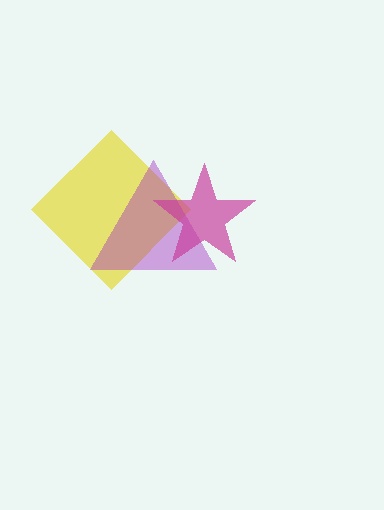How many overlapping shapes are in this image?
There are 3 overlapping shapes in the image.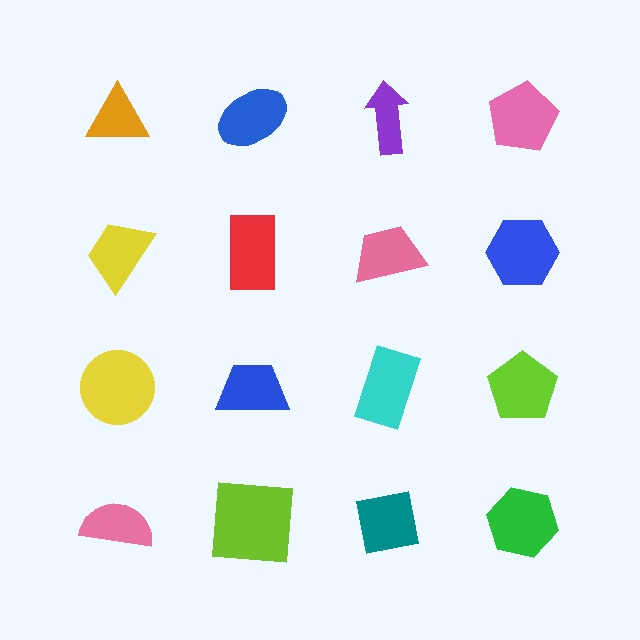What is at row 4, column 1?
A pink semicircle.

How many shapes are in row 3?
4 shapes.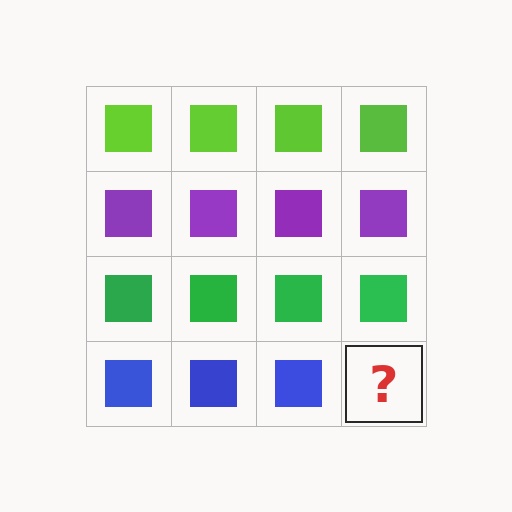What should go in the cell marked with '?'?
The missing cell should contain a blue square.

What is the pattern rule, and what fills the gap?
The rule is that each row has a consistent color. The gap should be filled with a blue square.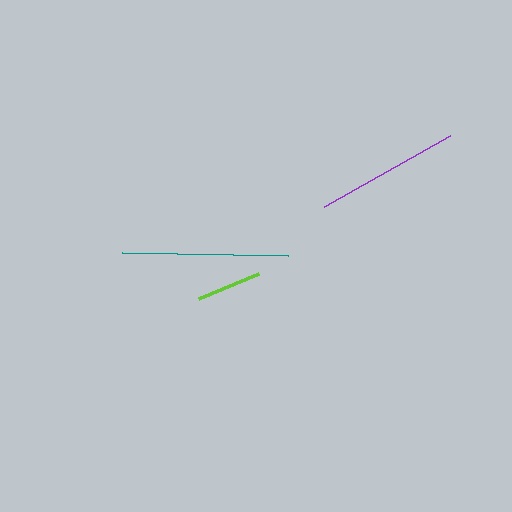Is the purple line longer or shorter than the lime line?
The purple line is longer than the lime line.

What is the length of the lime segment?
The lime segment is approximately 64 pixels long.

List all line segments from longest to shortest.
From longest to shortest: teal, purple, lime.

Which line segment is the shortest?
The lime line is the shortest at approximately 64 pixels.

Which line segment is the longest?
The teal line is the longest at approximately 166 pixels.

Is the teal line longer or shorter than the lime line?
The teal line is longer than the lime line.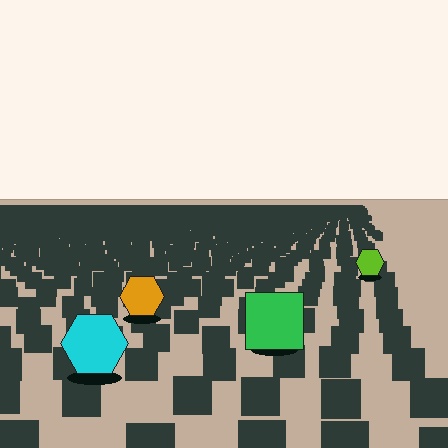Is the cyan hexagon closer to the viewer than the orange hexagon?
Yes. The cyan hexagon is closer — you can tell from the texture gradient: the ground texture is coarser near it.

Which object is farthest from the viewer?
The lime hexagon is farthest from the viewer. It appears smaller and the ground texture around it is denser.